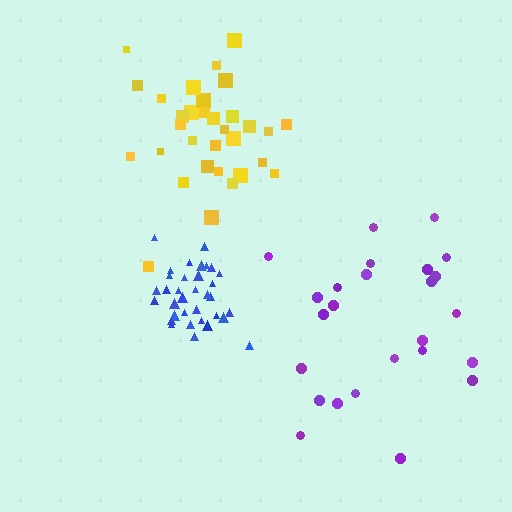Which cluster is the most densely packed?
Blue.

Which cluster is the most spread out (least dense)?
Purple.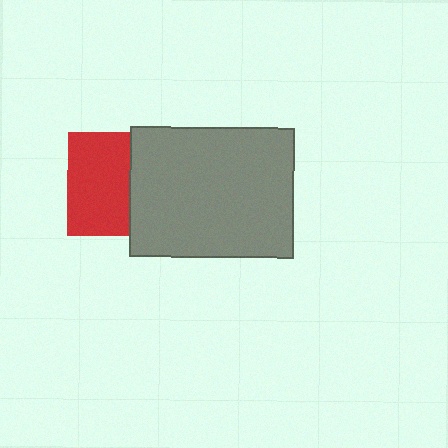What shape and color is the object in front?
The object in front is a gray rectangle.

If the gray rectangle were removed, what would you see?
You would see the complete red square.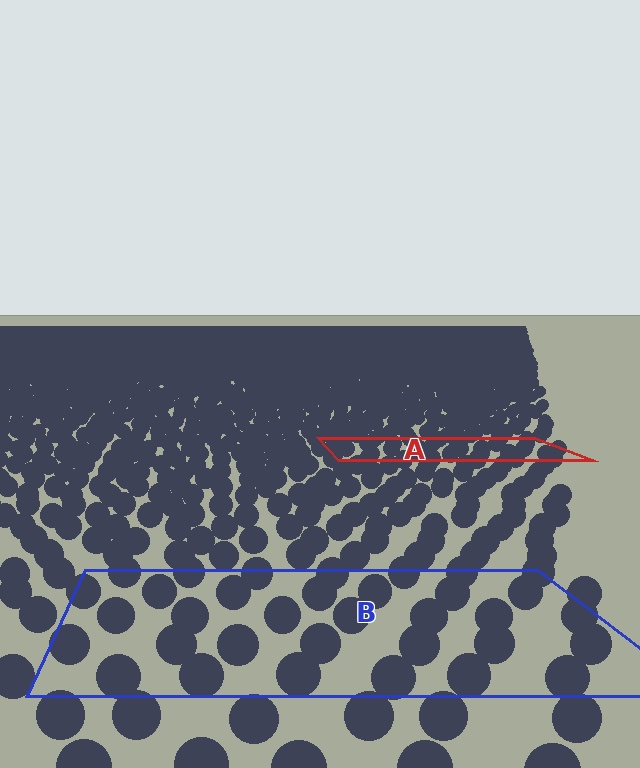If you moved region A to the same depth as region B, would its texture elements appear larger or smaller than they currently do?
They would appear larger. At a closer depth, the same texture elements are projected at a bigger on-screen size.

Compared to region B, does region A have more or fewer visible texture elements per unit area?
Region A has more texture elements per unit area — they are packed more densely because it is farther away.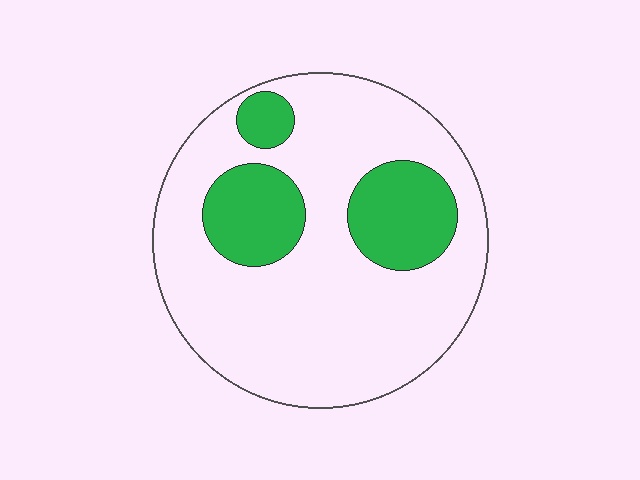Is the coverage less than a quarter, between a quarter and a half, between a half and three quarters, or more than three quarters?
Less than a quarter.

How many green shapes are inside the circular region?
3.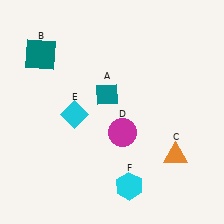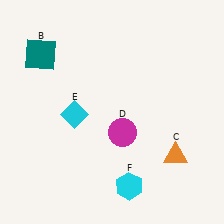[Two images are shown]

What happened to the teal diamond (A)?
The teal diamond (A) was removed in Image 2. It was in the top-left area of Image 1.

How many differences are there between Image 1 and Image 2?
There is 1 difference between the two images.